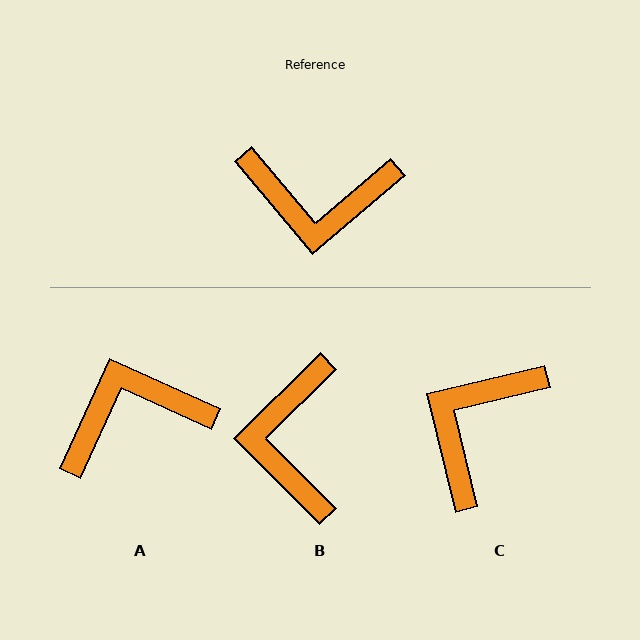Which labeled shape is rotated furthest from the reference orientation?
A, about 155 degrees away.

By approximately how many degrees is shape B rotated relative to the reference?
Approximately 86 degrees clockwise.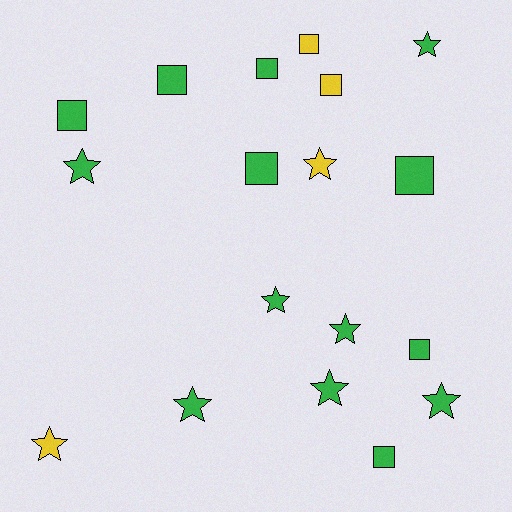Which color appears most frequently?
Green, with 14 objects.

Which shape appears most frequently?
Square, with 9 objects.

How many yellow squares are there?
There are 2 yellow squares.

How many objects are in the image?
There are 18 objects.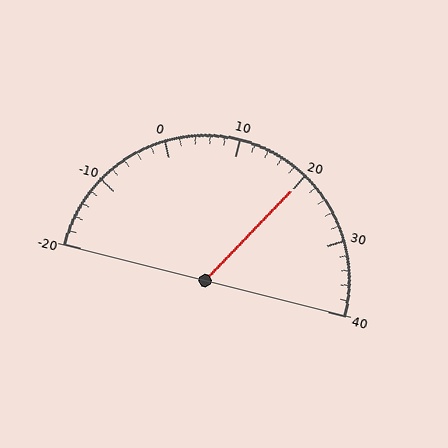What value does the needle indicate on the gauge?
The needle indicates approximately 20.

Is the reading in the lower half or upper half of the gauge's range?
The reading is in the upper half of the range (-20 to 40).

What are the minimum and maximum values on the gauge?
The gauge ranges from -20 to 40.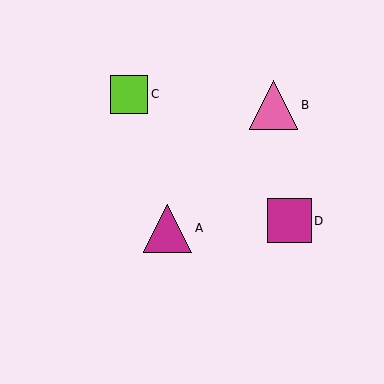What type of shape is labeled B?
Shape B is a pink triangle.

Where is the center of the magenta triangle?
The center of the magenta triangle is at (168, 228).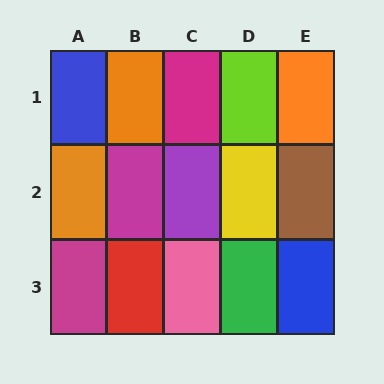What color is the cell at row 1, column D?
Lime.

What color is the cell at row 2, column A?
Orange.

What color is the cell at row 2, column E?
Brown.